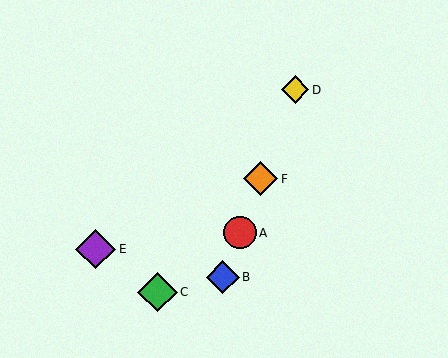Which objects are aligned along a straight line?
Objects A, B, D, F are aligned along a straight line.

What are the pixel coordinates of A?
Object A is at (240, 233).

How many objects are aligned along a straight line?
4 objects (A, B, D, F) are aligned along a straight line.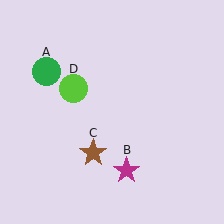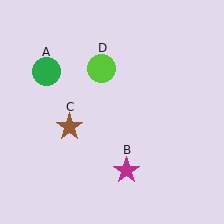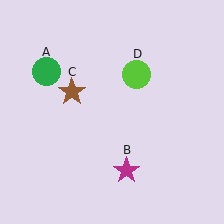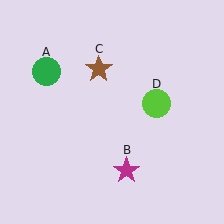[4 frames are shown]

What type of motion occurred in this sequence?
The brown star (object C), lime circle (object D) rotated clockwise around the center of the scene.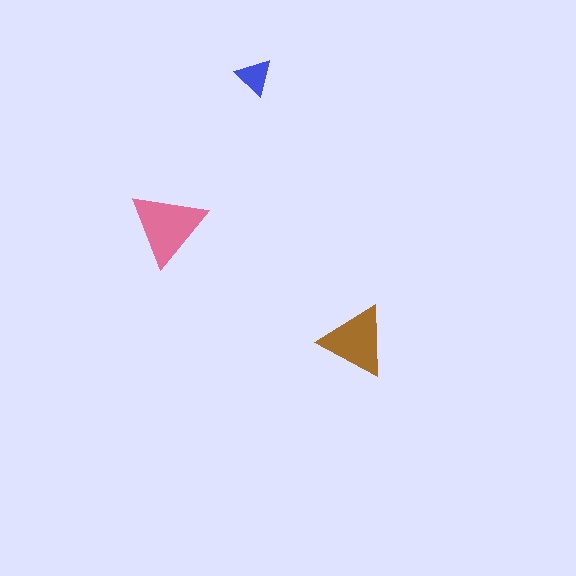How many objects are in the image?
There are 3 objects in the image.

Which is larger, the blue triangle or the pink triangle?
The pink one.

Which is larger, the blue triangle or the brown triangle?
The brown one.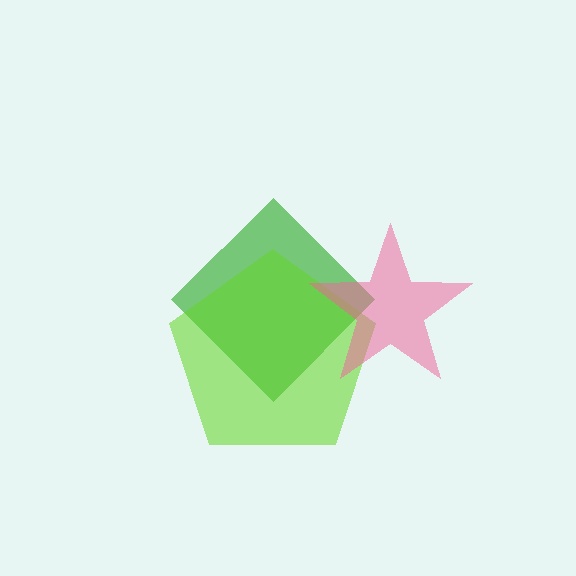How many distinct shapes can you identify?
There are 3 distinct shapes: a green diamond, a lime pentagon, a pink star.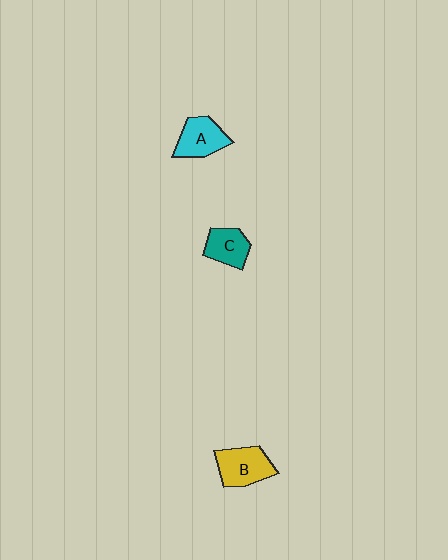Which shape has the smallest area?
Shape C (teal).